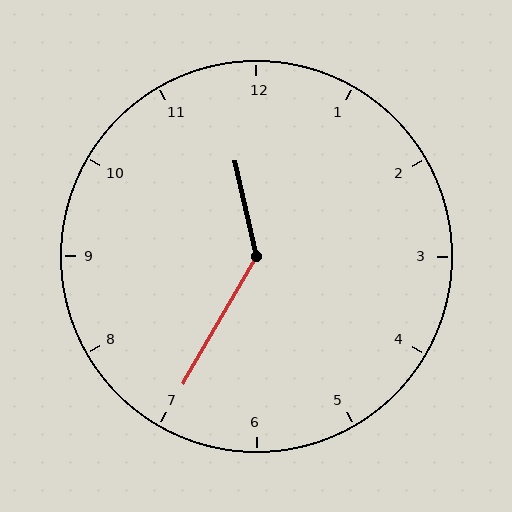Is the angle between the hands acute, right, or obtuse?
It is obtuse.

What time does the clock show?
11:35.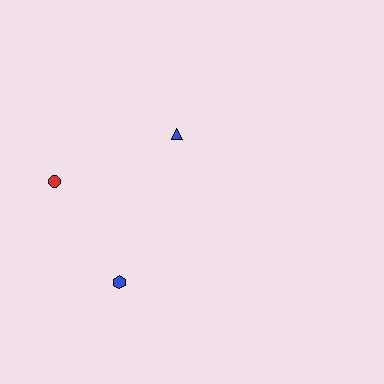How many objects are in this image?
There are 3 objects.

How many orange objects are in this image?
There are no orange objects.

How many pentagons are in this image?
There are no pentagons.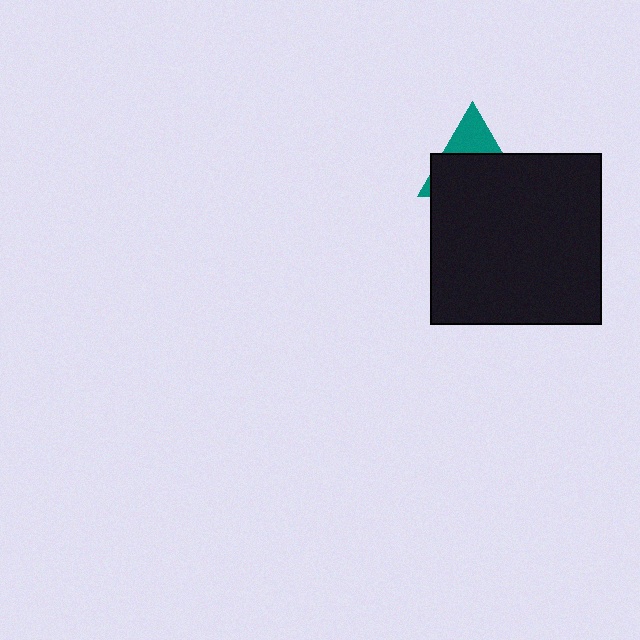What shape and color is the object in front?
The object in front is a black square.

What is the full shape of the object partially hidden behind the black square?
The partially hidden object is a teal triangle.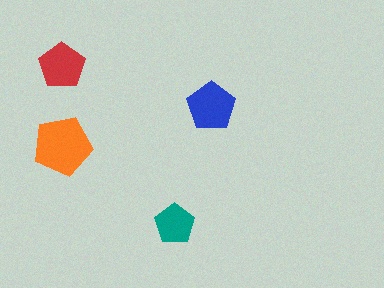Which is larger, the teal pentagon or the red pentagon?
The red one.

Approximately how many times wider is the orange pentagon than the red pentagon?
About 1.5 times wider.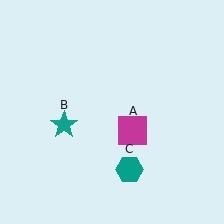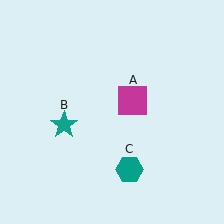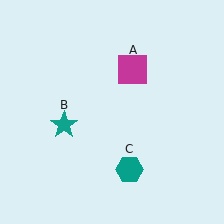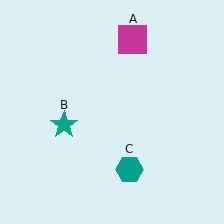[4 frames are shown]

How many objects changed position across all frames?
1 object changed position: magenta square (object A).